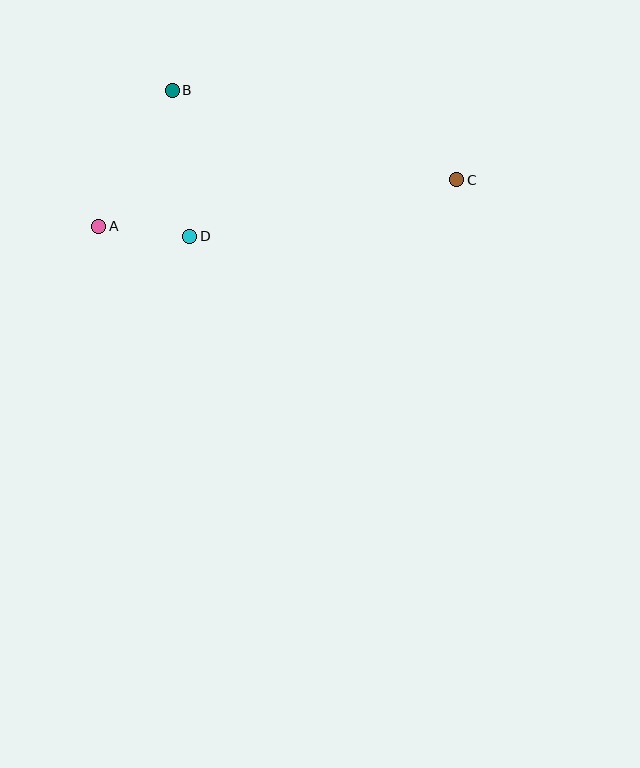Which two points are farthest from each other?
Points A and C are farthest from each other.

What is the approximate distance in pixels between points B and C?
The distance between B and C is approximately 299 pixels.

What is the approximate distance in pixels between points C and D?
The distance between C and D is approximately 273 pixels.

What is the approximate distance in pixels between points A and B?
The distance between A and B is approximately 154 pixels.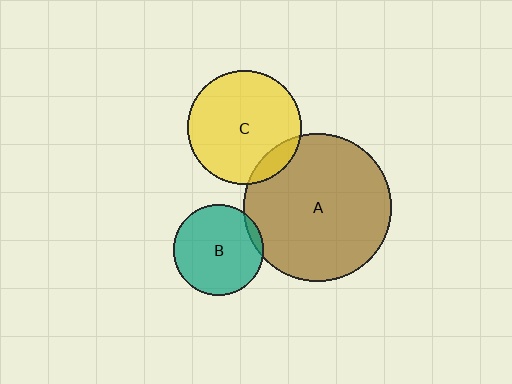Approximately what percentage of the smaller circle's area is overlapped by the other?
Approximately 5%.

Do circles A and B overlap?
Yes.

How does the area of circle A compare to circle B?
Approximately 2.7 times.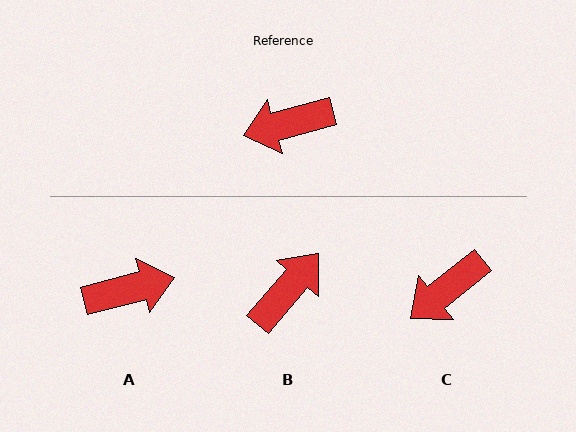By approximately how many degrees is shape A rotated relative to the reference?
Approximately 179 degrees counter-clockwise.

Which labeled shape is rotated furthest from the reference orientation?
A, about 179 degrees away.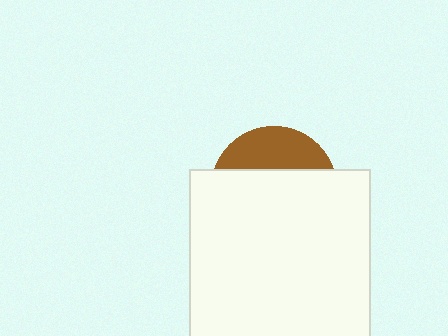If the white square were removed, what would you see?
You would see the complete brown circle.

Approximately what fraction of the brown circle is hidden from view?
Roughly 69% of the brown circle is hidden behind the white square.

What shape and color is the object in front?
The object in front is a white square.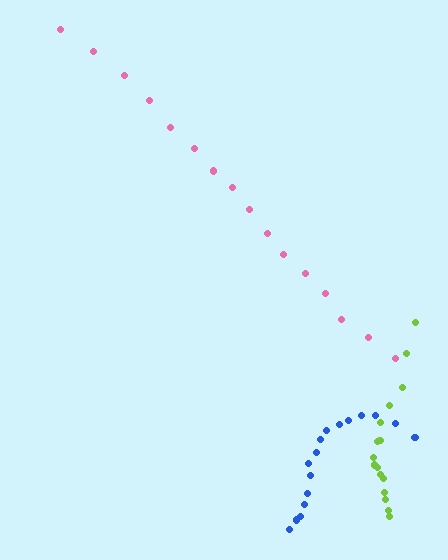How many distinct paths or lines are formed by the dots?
There are 3 distinct paths.